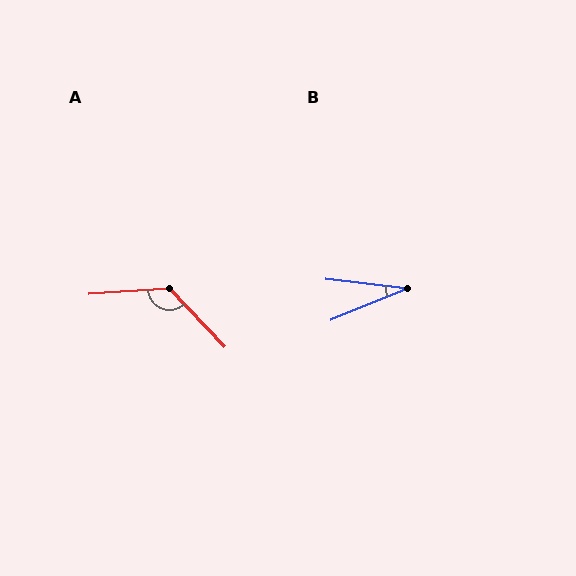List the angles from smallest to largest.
B (29°), A (129°).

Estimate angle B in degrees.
Approximately 29 degrees.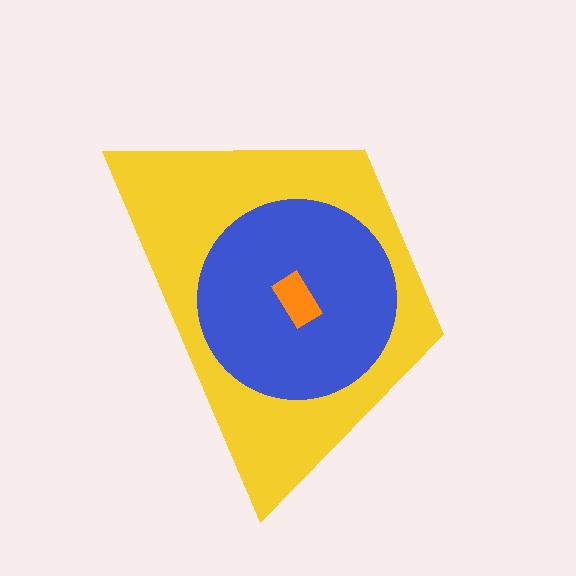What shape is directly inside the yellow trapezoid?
The blue circle.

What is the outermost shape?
The yellow trapezoid.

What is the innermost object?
The orange rectangle.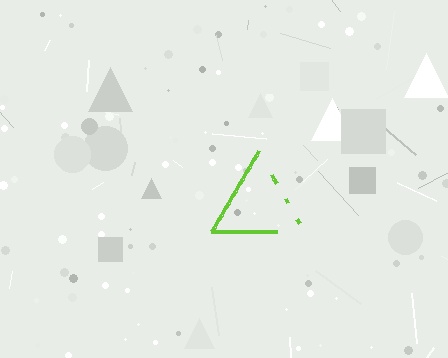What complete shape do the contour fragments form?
The contour fragments form a triangle.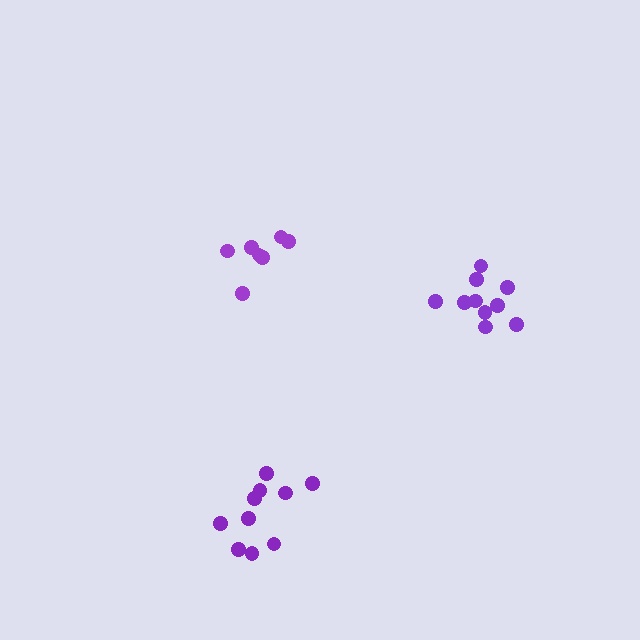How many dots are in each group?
Group 1: 7 dots, Group 2: 10 dots, Group 3: 10 dots (27 total).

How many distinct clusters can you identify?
There are 3 distinct clusters.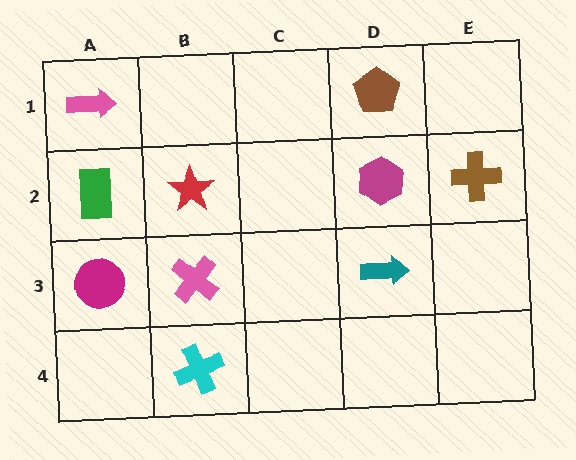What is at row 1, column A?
A pink arrow.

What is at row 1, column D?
A brown pentagon.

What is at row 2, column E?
A brown cross.